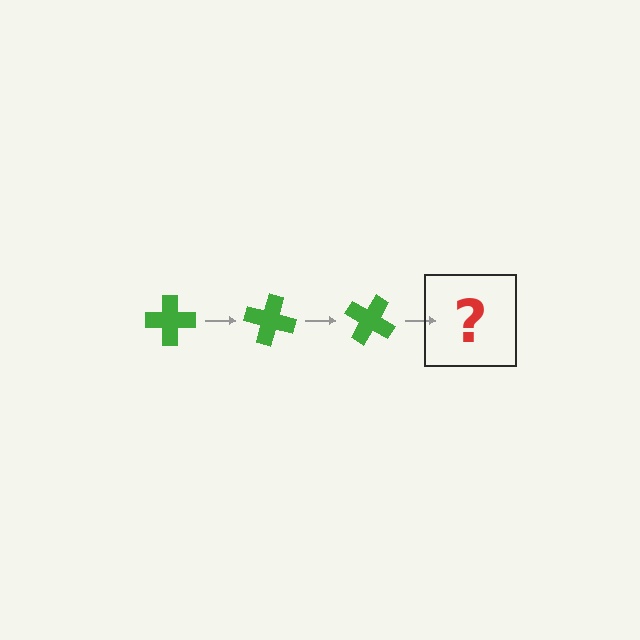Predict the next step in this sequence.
The next step is a green cross rotated 45 degrees.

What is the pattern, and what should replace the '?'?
The pattern is that the cross rotates 15 degrees each step. The '?' should be a green cross rotated 45 degrees.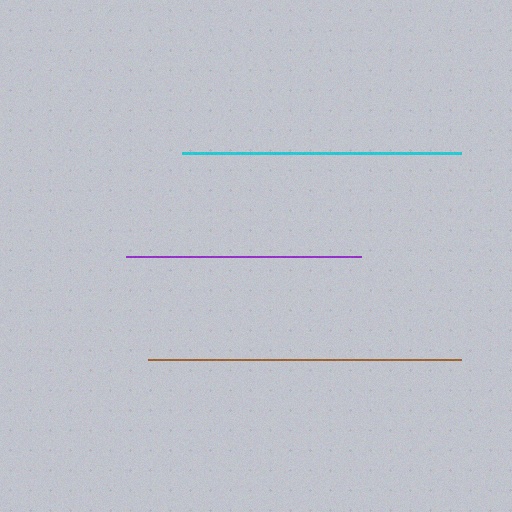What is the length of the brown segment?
The brown segment is approximately 313 pixels long.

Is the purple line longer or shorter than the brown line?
The brown line is longer than the purple line.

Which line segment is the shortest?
The purple line is the shortest at approximately 235 pixels.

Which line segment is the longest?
The brown line is the longest at approximately 313 pixels.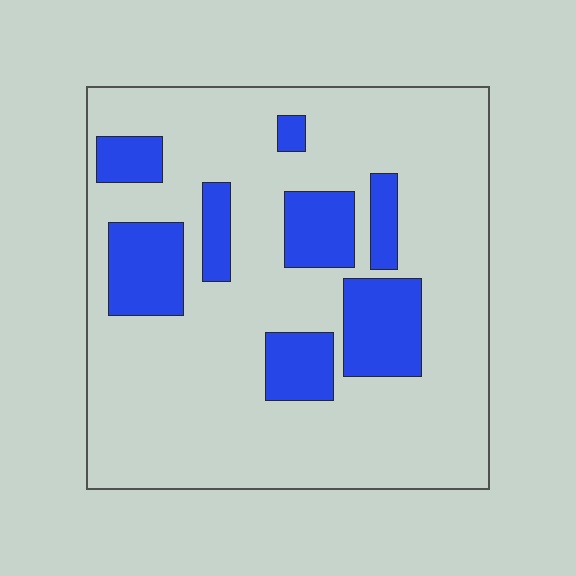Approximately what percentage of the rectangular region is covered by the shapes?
Approximately 20%.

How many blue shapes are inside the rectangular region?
8.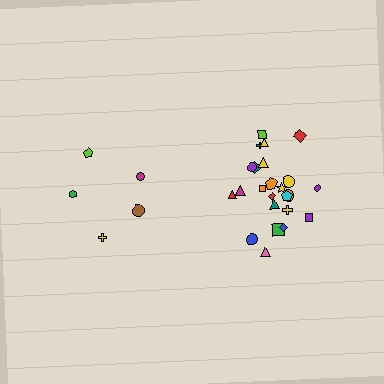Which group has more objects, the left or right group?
The right group.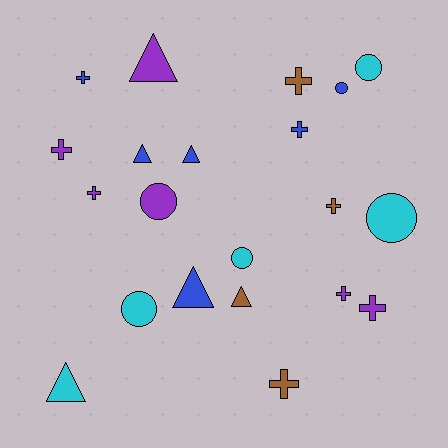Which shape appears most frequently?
Cross, with 9 objects.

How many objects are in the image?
There are 21 objects.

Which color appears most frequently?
Purple, with 6 objects.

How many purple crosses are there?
There are 4 purple crosses.